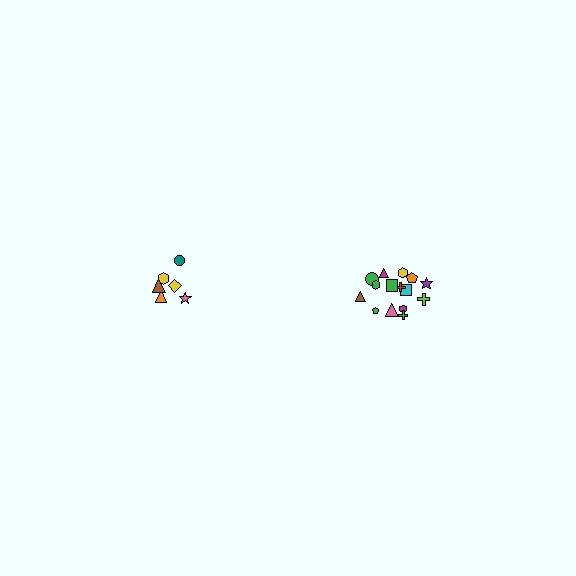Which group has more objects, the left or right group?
The right group.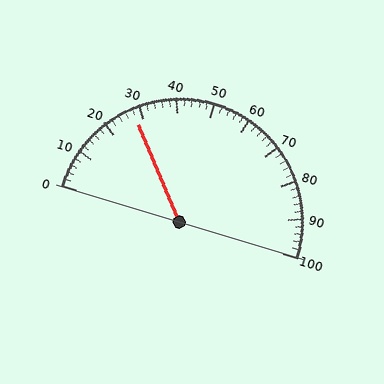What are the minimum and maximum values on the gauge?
The gauge ranges from 0 to 100.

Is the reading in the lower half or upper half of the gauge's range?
The reading is in the lower half of the range (0 to 100).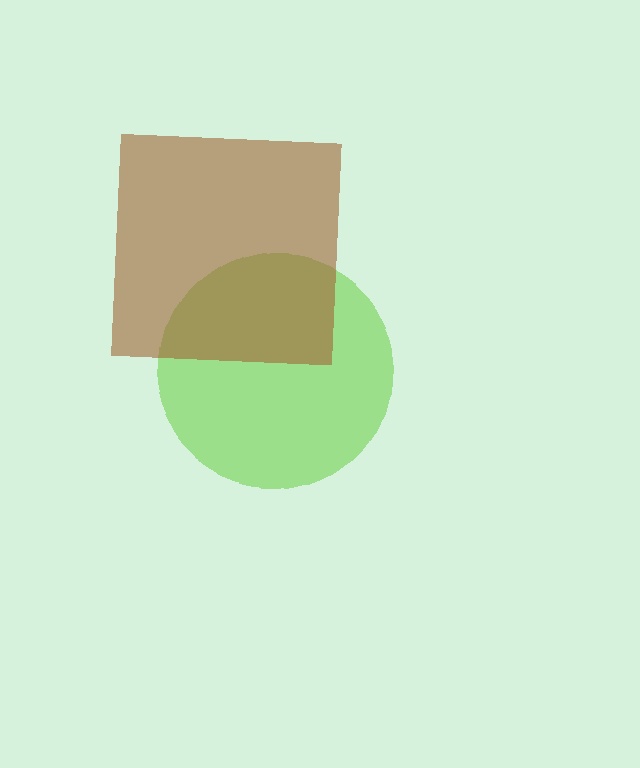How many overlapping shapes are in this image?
There are 2 overlapping shapes in the image.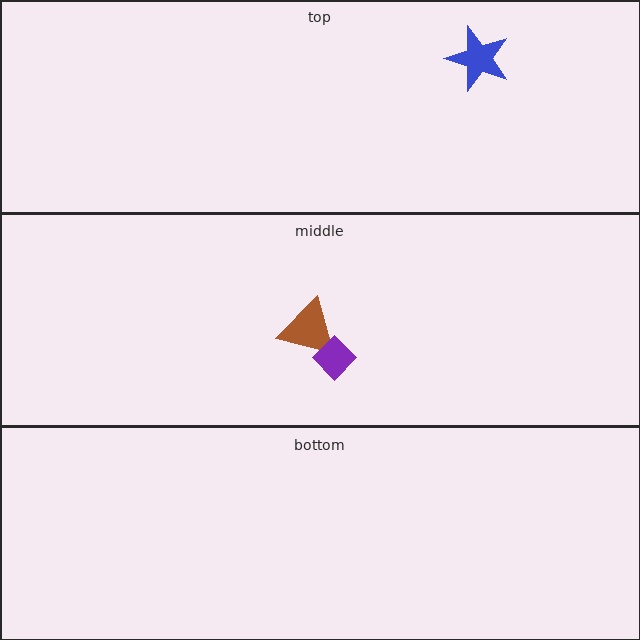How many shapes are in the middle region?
2.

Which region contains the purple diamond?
The middle region.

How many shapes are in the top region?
1.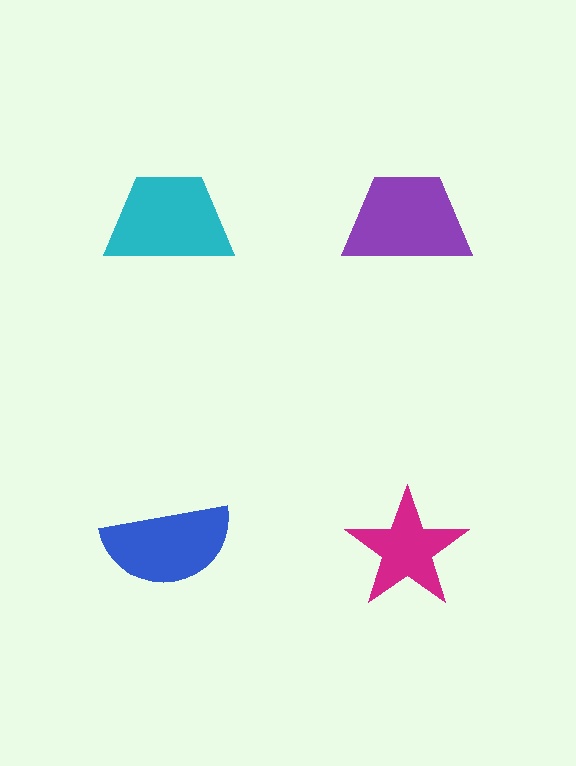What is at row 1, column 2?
A purple trapezoid.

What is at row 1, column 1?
A cyan trapezoid.